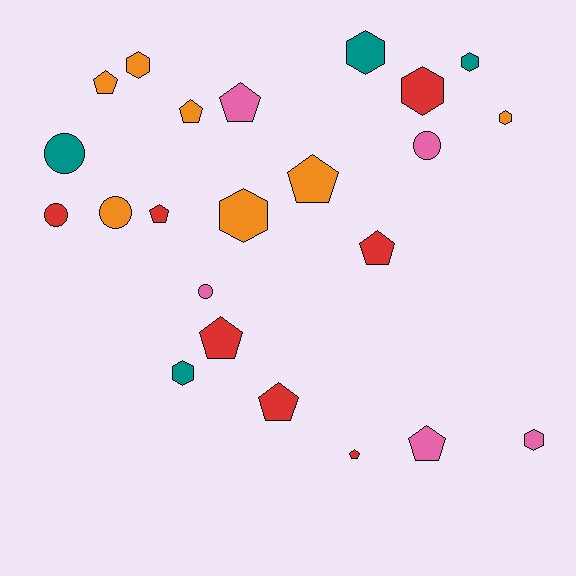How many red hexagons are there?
There is 1 red hexagon.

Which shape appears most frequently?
Pentagon, with 10 objects.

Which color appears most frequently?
Red, with 7 objects.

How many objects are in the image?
There are 23 objects.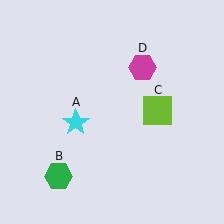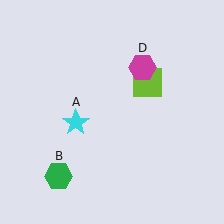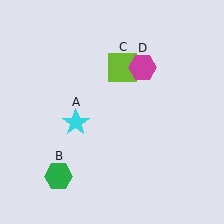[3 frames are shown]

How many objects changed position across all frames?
1 object changed position: lime square (object C).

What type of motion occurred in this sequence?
The lime square (object C) rotated counterclockwise around the center of the scene.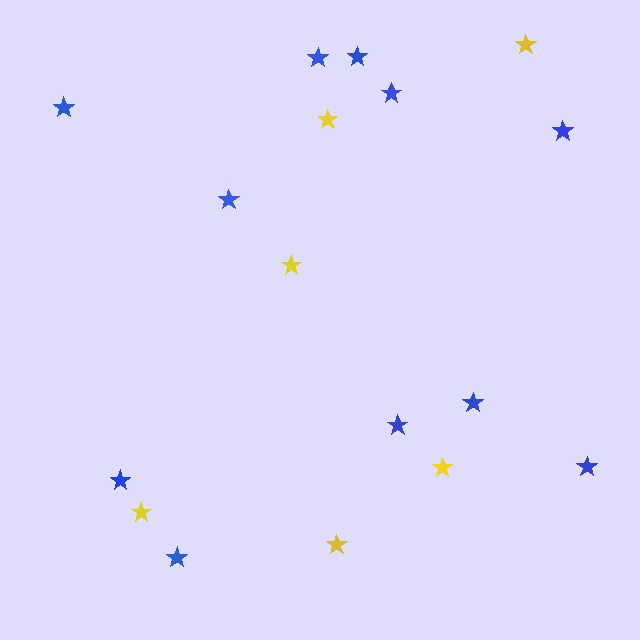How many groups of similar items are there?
There are 2 groups: one group of yellow stars (6) and one group of blue stars (11).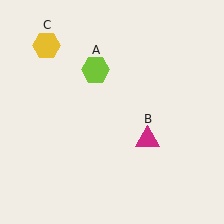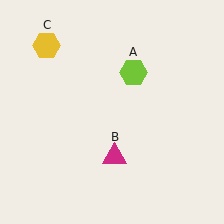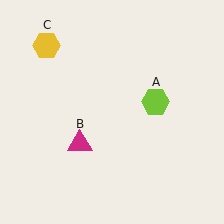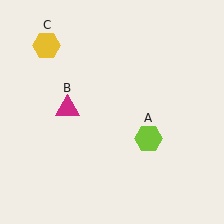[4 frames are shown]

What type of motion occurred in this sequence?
The lime hexagon (object A), magenta triangle (object B) rotated clockwise around the center of the scene.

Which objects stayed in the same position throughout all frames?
Yellow hexagon (object C) remained stationary.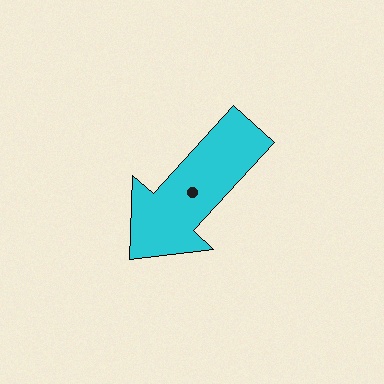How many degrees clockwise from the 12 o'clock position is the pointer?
Approximately 223 degrees.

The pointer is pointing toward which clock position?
Roughly 7 o'clock.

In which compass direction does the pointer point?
Southwest.